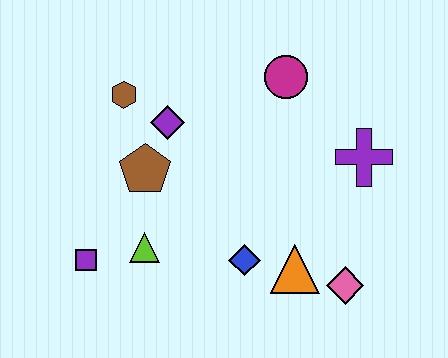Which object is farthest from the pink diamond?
The brown hexagon is farthest from the pink diamond.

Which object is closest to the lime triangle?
The purple square is closest to the lime triangle.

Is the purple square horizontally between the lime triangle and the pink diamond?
No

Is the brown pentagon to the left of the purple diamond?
Yes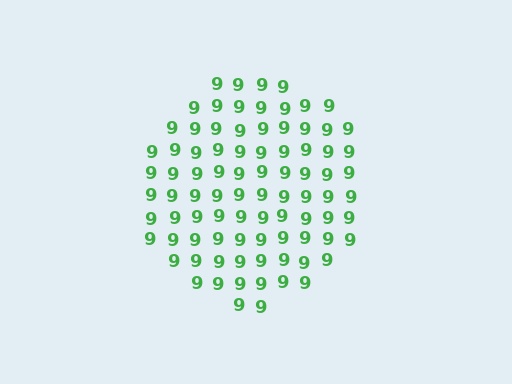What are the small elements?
The small elements are digit 9's.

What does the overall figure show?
The overall figure shows a circle.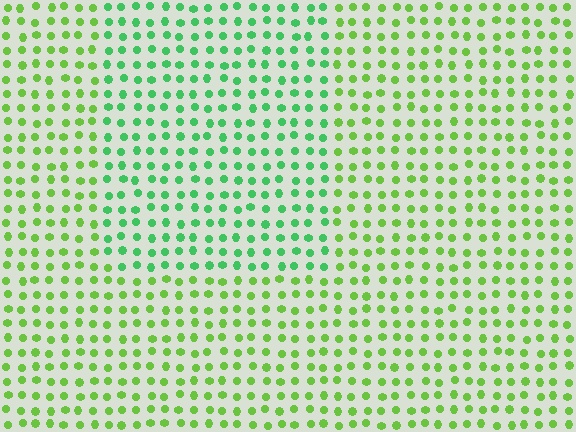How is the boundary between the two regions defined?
The boundary is defined purely by a slight shift in hue (about 34 degrees). Spacing, size, and orientation are identical on both sides.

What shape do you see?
I see a rectangle.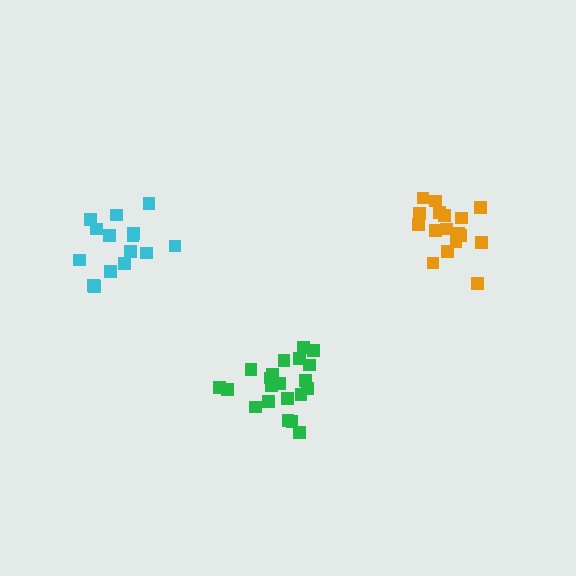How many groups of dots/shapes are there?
There are 3 groups.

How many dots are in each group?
Group 1: 15 dots, Group 2: 21 dots, Group 3: 17 dots (53 total).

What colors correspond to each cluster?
The clusters are colored: cyan, green, orange.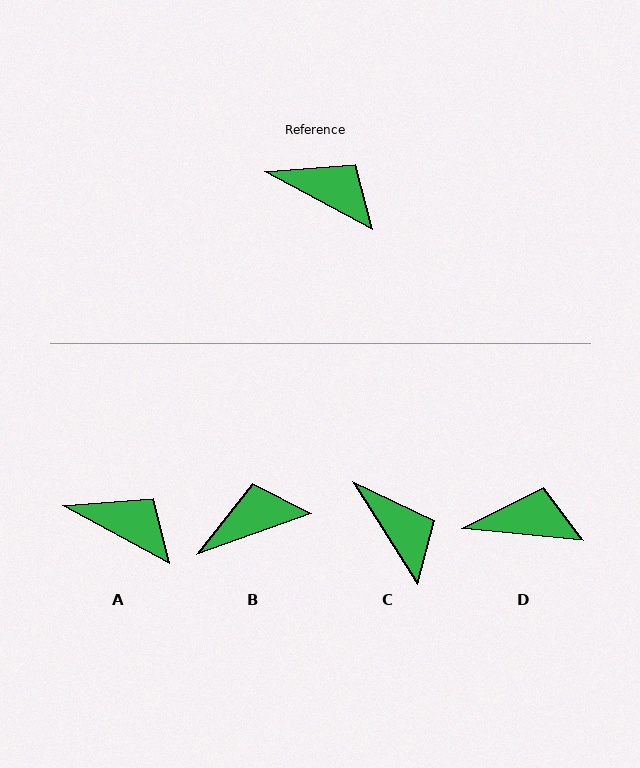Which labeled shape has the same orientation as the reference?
A.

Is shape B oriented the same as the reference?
No, it is off by about 48 degrees.